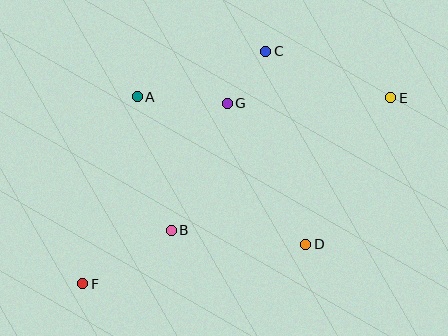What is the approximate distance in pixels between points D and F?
The distance between D and F is approximately 227 pixels.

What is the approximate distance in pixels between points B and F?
The distance between B and F is approximately 103 pixels.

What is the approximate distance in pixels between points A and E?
The distance between A and E is approximately 254 pixels.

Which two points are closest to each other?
Points C and G are closest to each other.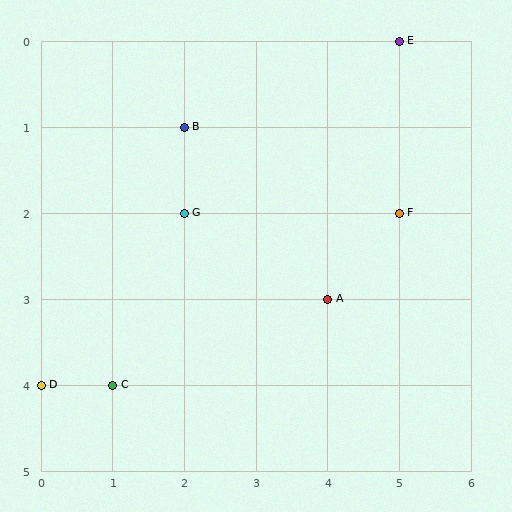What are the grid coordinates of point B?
Point B is at grid coordinates (2, 1).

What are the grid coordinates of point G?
Point G is at grid coordinates (2, 2).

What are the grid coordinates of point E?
Point E is at grid coordinates (5, 0).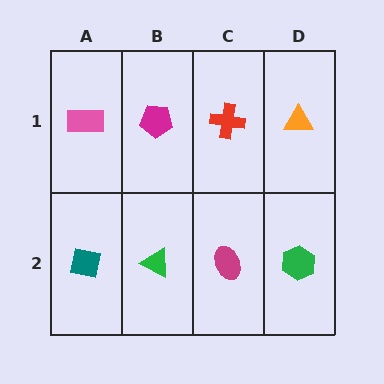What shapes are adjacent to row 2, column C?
A red cross (row 1, column C), a green triangle (row 2, column B), a green hexagon (row 2, column D).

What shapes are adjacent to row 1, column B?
A green triangle (row 2, column B), a pink rectangle (row 1, column A), a red cross (row 1, column C).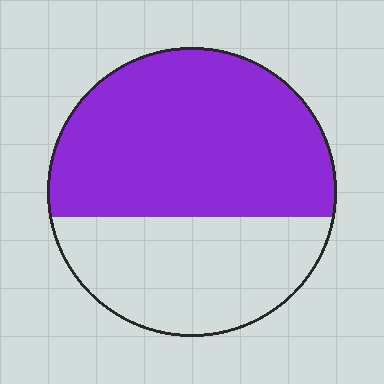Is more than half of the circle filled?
Yes.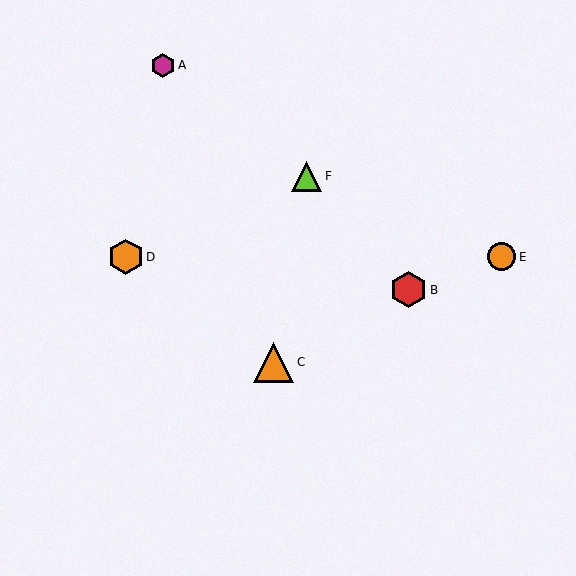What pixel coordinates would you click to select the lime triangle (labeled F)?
Click at (307, 176) to select the lime triangle F.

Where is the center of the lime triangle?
The center of the lime triangle is at (307, 176).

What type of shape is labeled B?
Shape B is a red hexagon.